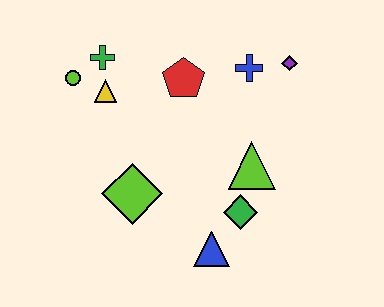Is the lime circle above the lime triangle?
Yes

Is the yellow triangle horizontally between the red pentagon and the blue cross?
No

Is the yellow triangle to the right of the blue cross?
No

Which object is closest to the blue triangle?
The green diamond is closest to the blue triangle.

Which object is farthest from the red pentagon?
The blue triangle is farthest from the red pentagon.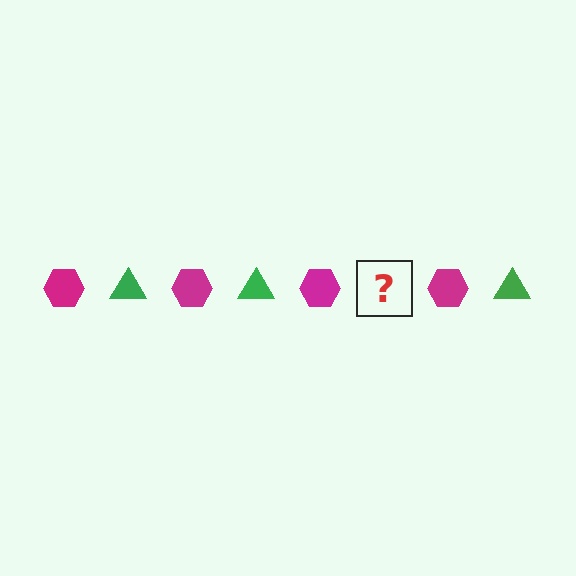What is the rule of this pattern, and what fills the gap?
The rule is that the pattern alternates between magenta hexagon and green triangle. The gap should be filled with a green triangle.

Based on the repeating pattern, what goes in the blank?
The blank should be a green triangle.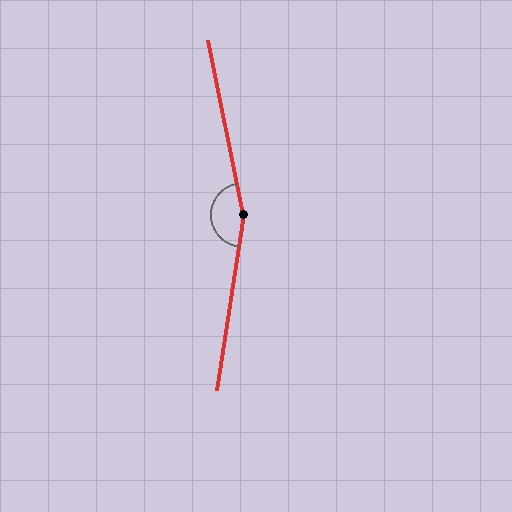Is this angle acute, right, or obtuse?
It is obtuse.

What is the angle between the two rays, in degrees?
Approximately 160 degrees.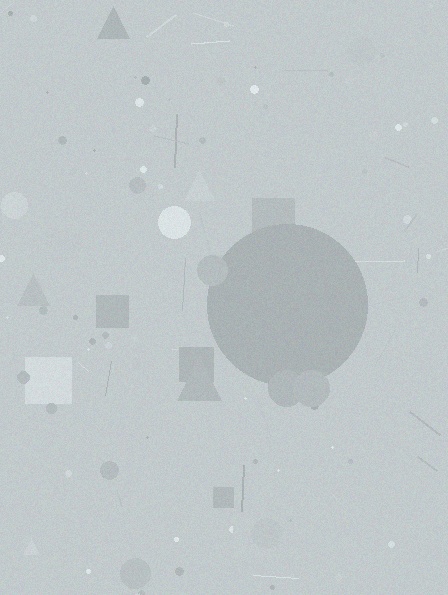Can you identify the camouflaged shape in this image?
The camouflaged shape is a circle.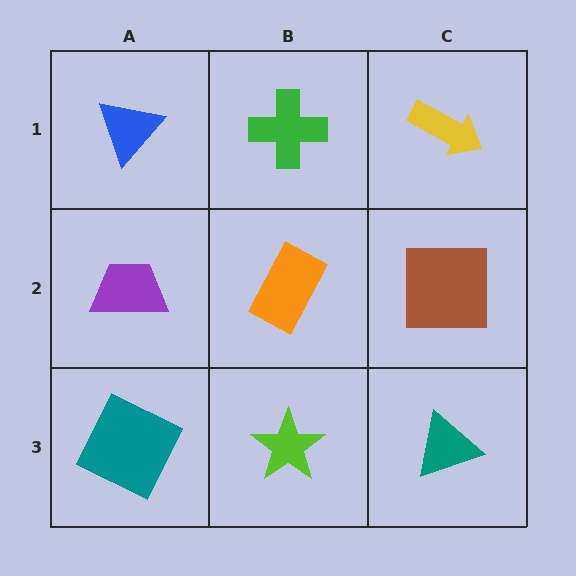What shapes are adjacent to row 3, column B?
An orange rectangle (row 2, column B), a teal square (row 3, column A), a teal triangle (row 3, column C).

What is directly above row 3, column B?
An orange rectangle.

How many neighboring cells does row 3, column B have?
3.